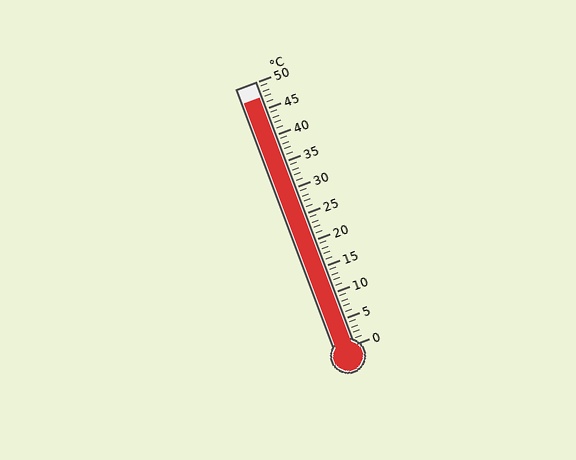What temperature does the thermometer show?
The thermometer shows approximately 47°C.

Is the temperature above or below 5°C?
The temperature is above 5°C.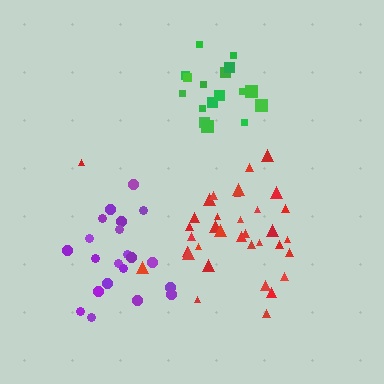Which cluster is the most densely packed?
Green.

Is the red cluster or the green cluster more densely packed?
Green.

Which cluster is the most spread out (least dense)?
Purple.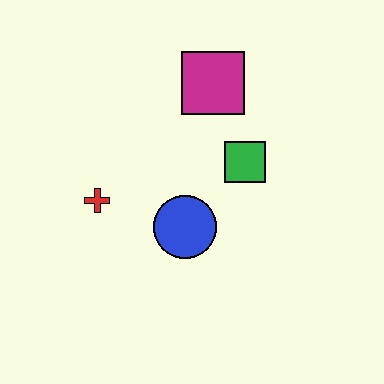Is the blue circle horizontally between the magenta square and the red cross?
Yes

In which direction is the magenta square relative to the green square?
The magenta square is above the green square.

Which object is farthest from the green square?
The red cross is farthest from the green square.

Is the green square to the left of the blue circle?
No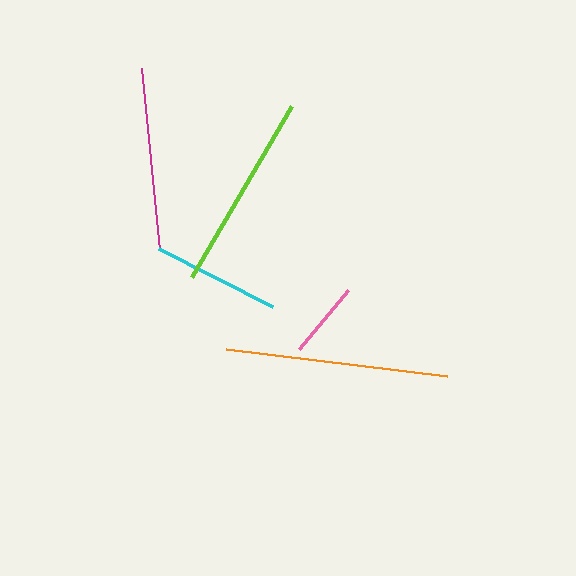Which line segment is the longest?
The orange line is the longest at approximately 223 pixels.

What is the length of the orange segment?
The orange segment is approximately 223 pixels long.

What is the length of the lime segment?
The lime segment is approximately 198 pixels long.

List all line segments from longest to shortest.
From longest to shortest: orange, lime, magenta, cyan, pink.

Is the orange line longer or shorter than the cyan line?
The orange line is longer than the cyan line.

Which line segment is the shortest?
The pink line is the shortest at approximately 77 pixels.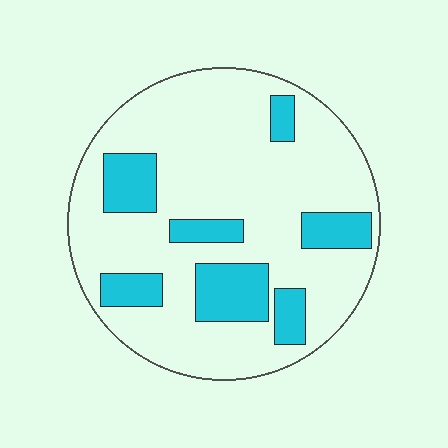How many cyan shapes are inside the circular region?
7.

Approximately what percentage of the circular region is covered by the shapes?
Approximately 20%.